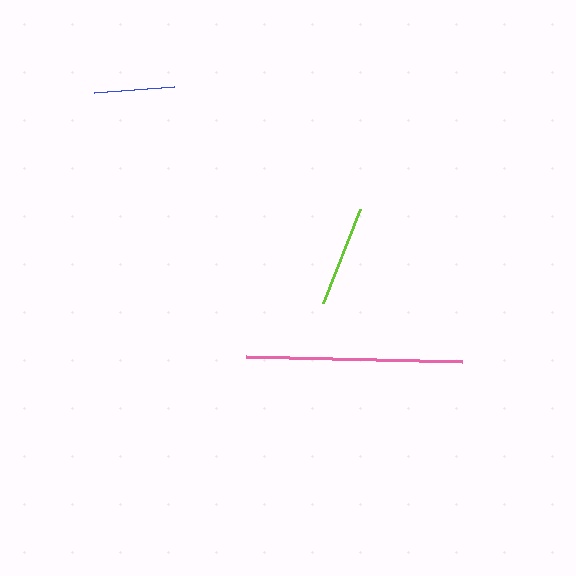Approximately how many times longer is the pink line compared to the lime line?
The pink line is approximately 2.2 times the length of the lime line.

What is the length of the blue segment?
The blue segment is approximately 80 pixels long.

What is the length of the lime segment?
The lime segment is approximately 100 pixels long.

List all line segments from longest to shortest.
From longest to shortest: pink, lime, blue.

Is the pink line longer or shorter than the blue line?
The pink line is longer than the blue line.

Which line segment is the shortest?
The blue line is the shortest at approximately 80 pixels.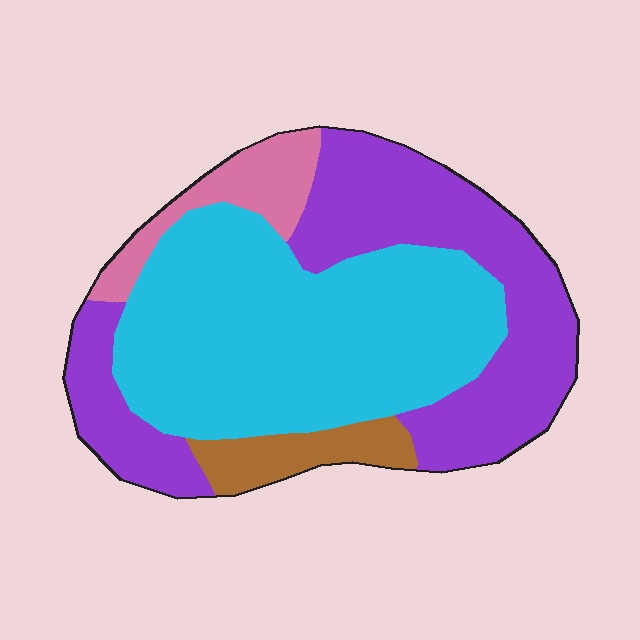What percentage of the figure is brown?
Brown takes up less than a sixth of the figure.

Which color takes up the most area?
Cyan, at roughly 45%.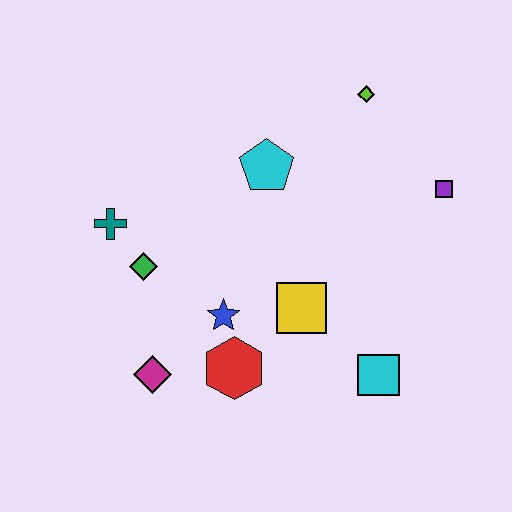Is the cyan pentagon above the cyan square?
Yes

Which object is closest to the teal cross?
The green diamond is closest to the teal cross.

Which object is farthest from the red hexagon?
The lime diamond is farthest from the red hexagon.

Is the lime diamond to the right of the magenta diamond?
Yes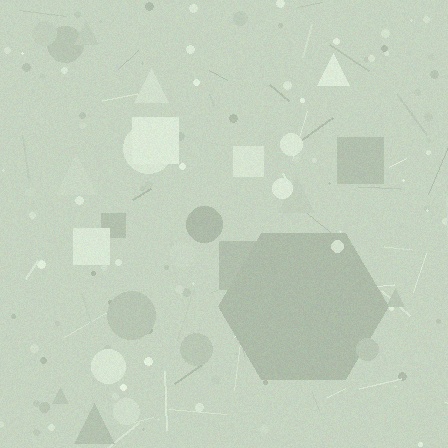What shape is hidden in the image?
A hexagon is hidden in the image.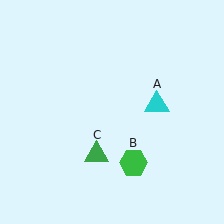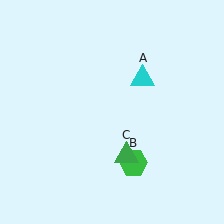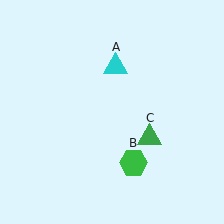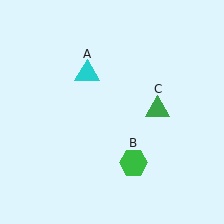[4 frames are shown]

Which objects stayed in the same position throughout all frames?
Green hexagon (object B) remained stationary.